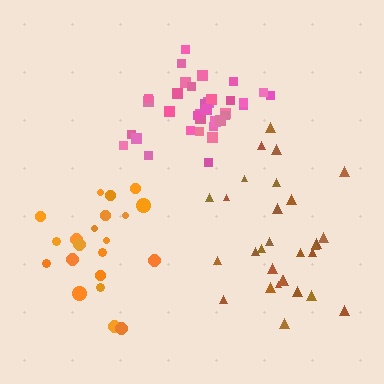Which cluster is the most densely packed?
Pink.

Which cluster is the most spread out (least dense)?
Brown.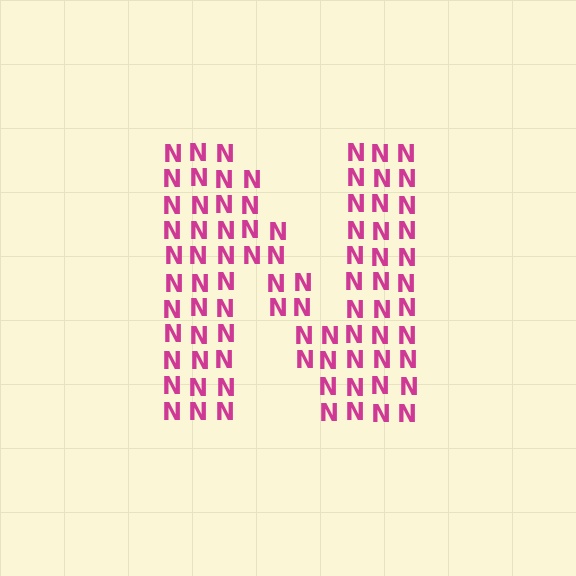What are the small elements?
The small elements are letter N's.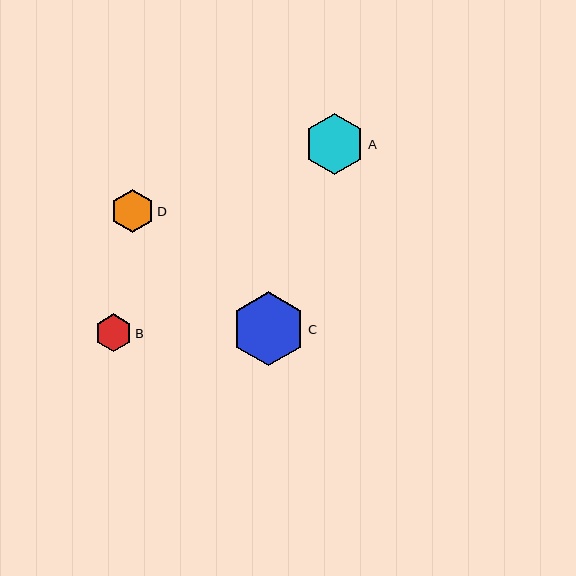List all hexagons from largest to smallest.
From largest to smallest: C, A, D, B.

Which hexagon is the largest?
Hexagon C is the largest with a size of approximately 74 pixels.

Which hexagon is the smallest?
Hexagon B is the smallest with a size of approximately 38 pixels.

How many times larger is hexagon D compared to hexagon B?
Hexagon D is approximately 1.1 times the size of hexagon B.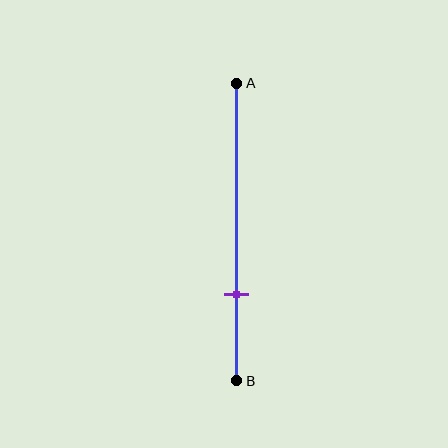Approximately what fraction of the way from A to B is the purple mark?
The purple mark is approximately 70% of the way from A to B.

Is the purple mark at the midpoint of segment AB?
No, the mark is at about 70% from A, not at the 50% midpoint.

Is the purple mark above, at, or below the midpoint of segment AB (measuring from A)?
The purple mark is below the midpoint of segment AB.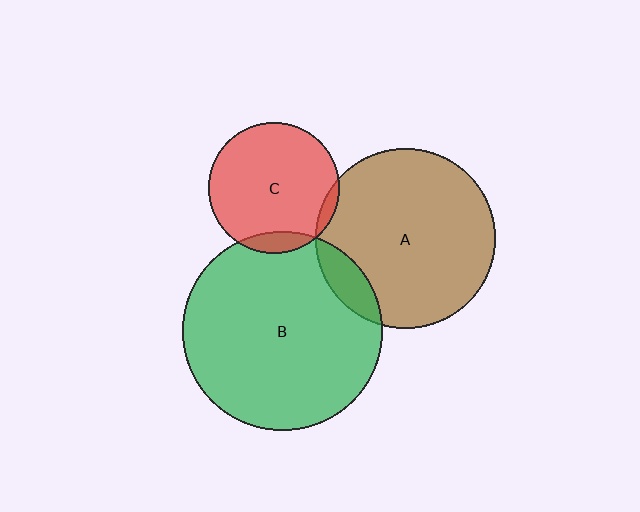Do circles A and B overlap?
Yes.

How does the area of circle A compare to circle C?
Approximately 1.9 times.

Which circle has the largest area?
Circle B (green).